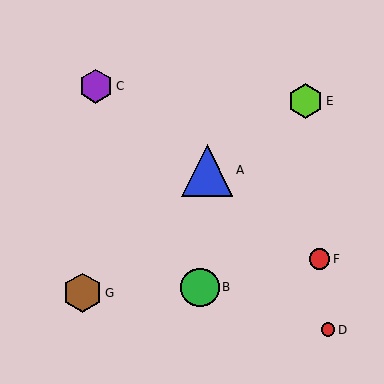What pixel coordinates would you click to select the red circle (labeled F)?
Click at (319, 259) to select the red circle F.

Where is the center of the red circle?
The center of the red circle is at (319, 259).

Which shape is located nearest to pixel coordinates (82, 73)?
The purple hexagon (labeled C) at (96, 86) is nearest to that location.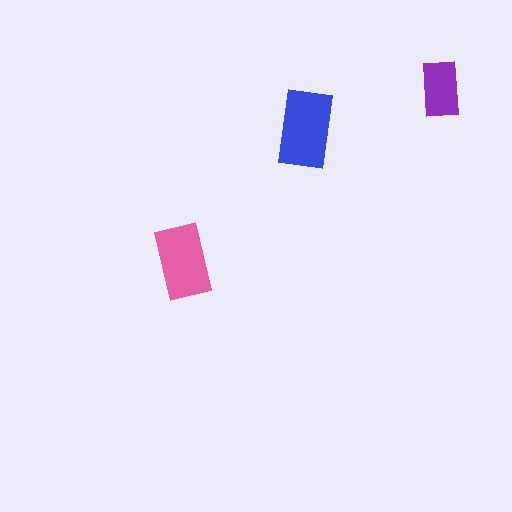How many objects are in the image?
There are 3 objects in the image.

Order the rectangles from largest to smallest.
the blue one, the pink one, the purple one.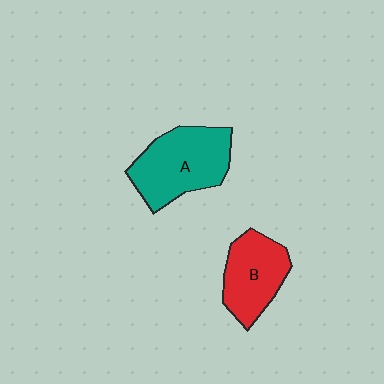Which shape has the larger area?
Shape A (teal).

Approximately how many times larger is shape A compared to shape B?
Approximately 1.3 times.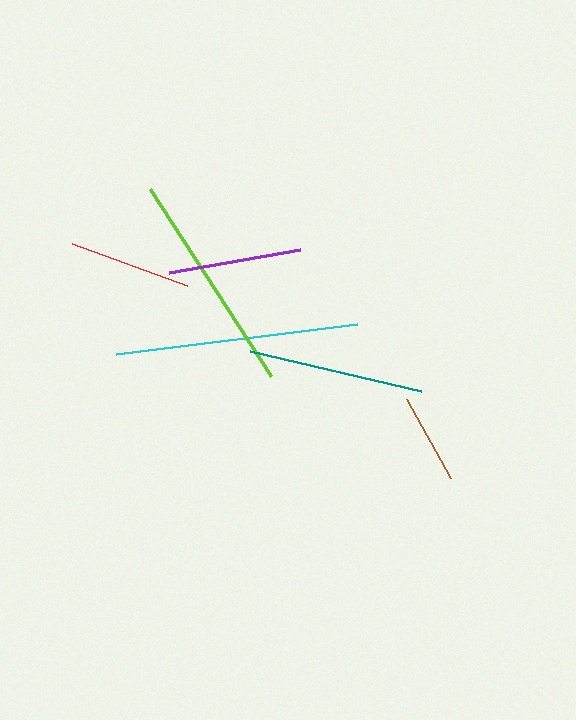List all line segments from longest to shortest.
From longest to shortest: cyan, lime, teal, purple, red, brown.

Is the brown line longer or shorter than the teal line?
The teal line is longer than the brown line.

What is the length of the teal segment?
The teal segment is approximately 176 pixels long.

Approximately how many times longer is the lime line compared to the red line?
The lime line is approximately 1.8 times the length of the red line.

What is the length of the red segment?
The red segment is approximately 122 pixels long.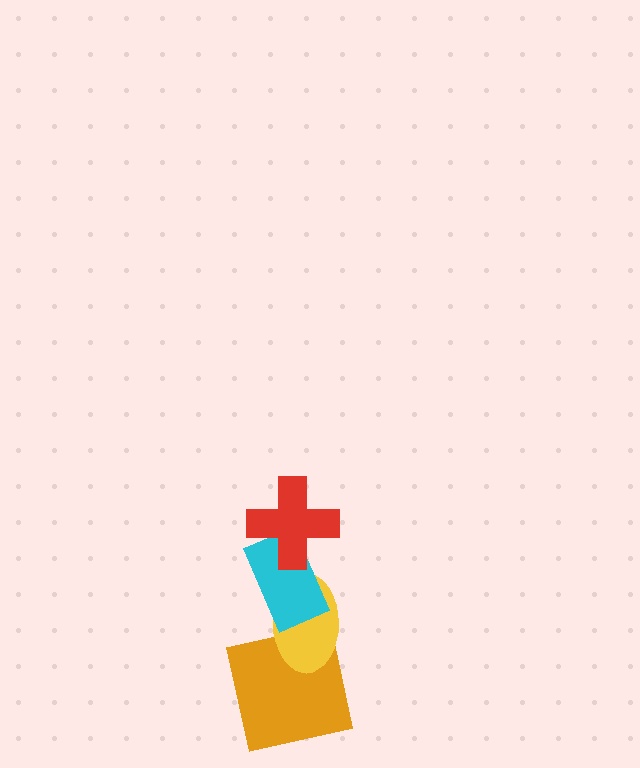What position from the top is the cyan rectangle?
The cyan rectangle is 2nd from the top.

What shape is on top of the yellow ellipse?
The cyan rectangle is on top of the yellow ellipse.